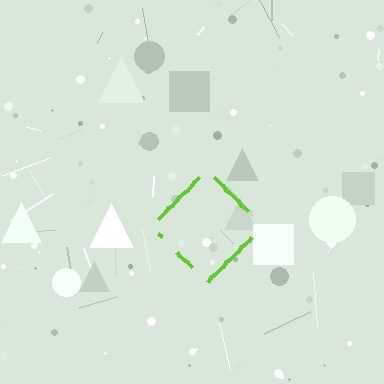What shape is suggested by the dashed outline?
The dashed outline suggests a diamond.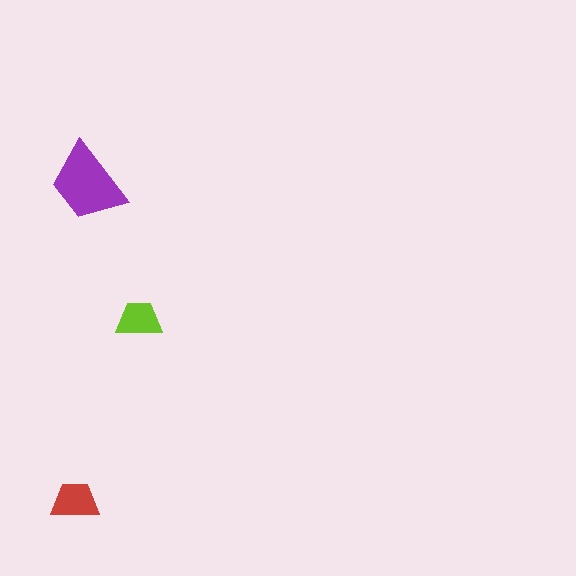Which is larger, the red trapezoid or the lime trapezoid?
The red one.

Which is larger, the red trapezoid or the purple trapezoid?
The purple one.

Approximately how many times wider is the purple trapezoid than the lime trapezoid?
About 1.5 times wider.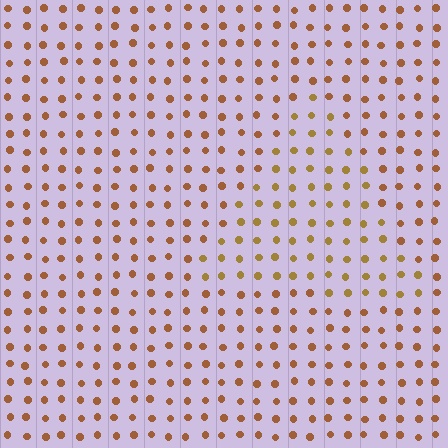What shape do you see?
I see a triangle.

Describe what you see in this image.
The image is filled with small brown elements in a uniform arrangement. A triangle-shaped region is visible where the elements are tinted to a slightly different hue, forming a subtle color boundary.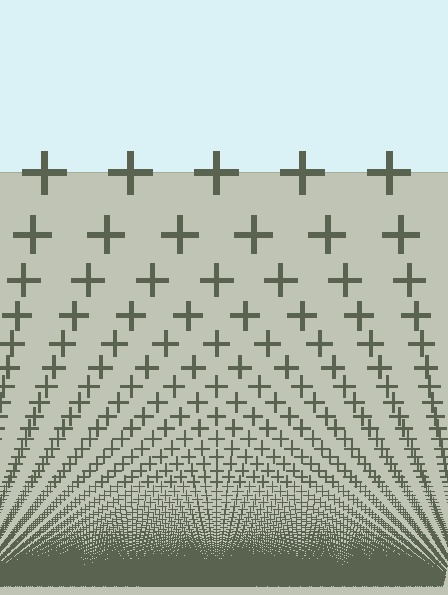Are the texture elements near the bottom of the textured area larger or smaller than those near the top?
Smaller. The gradient is inverted — elements near the bottom are smaller and denser.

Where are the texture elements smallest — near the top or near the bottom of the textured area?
Near the bottom.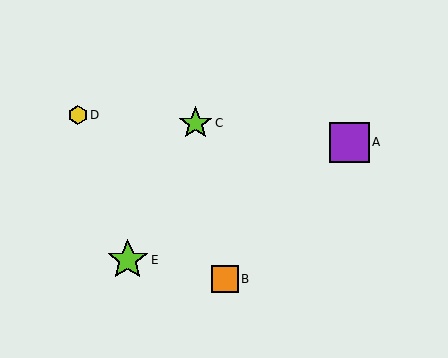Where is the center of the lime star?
The center of the lime star is at (128, 260).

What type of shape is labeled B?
Shape B is an orange square.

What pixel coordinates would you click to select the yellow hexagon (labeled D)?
Click at (78, 115) to select the yellow hexagon D.